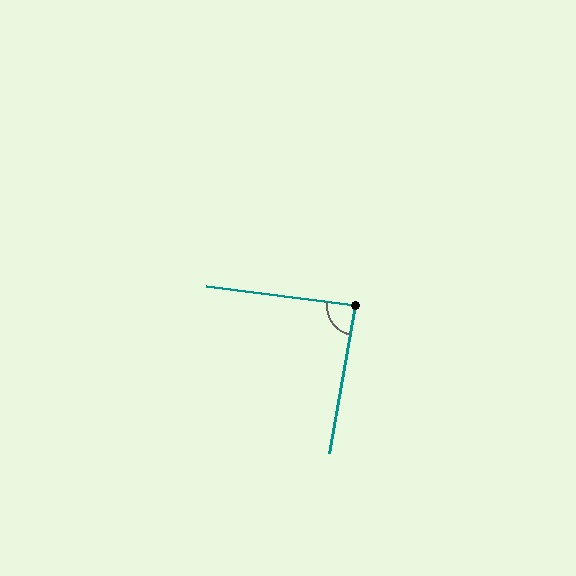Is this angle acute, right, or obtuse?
It is approximately a right angle.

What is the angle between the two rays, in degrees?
Approximately 88 degrees.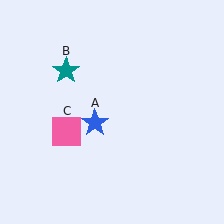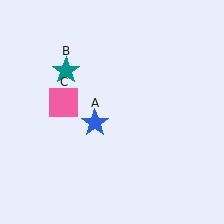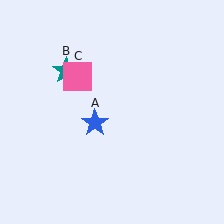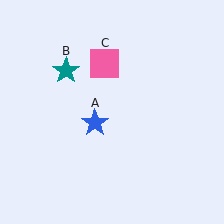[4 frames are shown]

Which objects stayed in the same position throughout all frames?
Blue star (object A) and teal star (object B) remained stationary.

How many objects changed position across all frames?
1 object changed position: pink square (object C).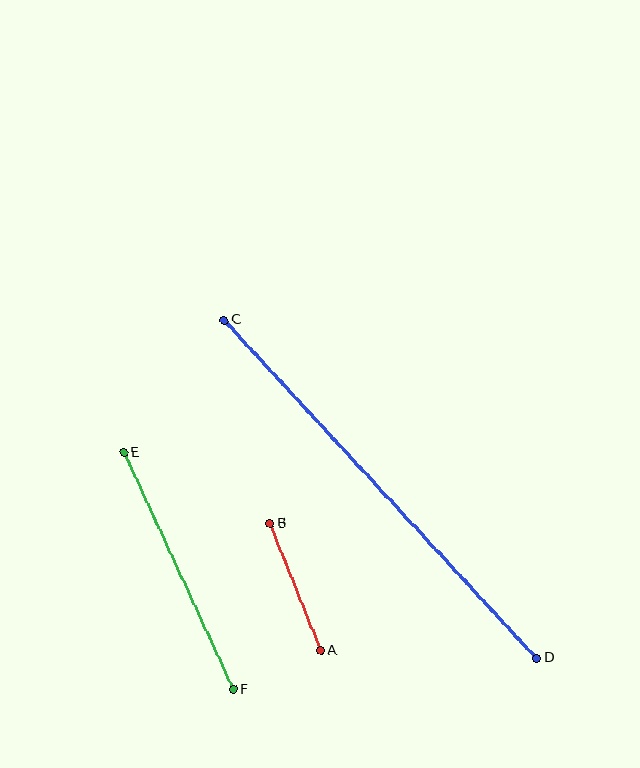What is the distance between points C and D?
The distance is approximately 460 pixels.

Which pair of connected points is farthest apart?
Points C and D are farthest apart.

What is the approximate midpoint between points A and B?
The midpoint is at approximately (296, 587) pixels.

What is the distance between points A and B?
The distance is approximately 136 pixels.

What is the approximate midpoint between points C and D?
The midpoint is at approximately (380, 489) pixels.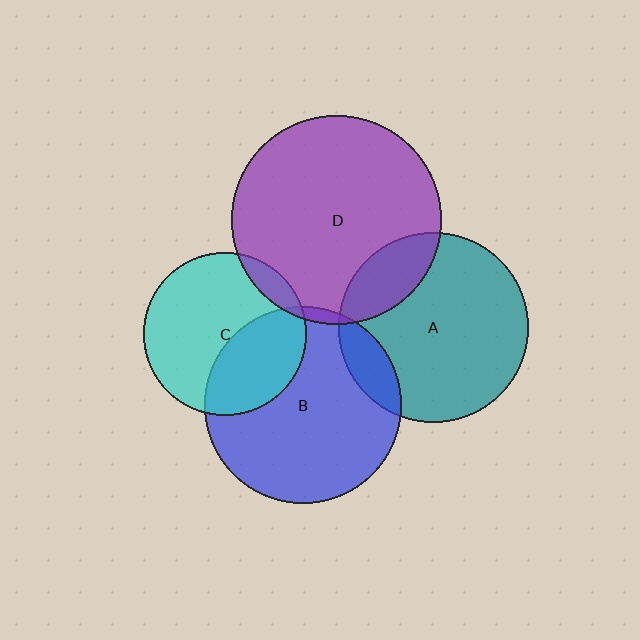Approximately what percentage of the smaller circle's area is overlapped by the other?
Approximately 35%.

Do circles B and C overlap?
Yes.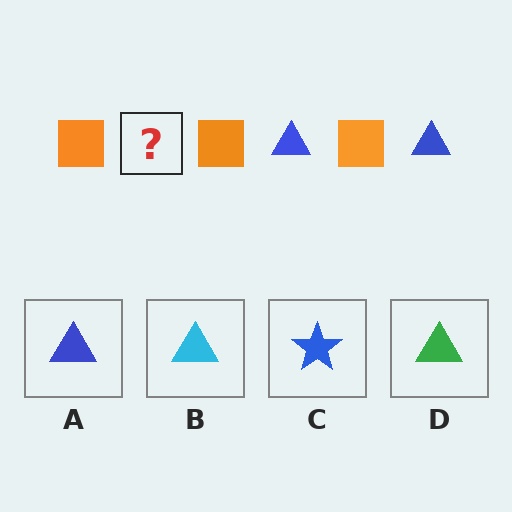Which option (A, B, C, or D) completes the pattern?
A.